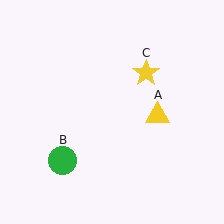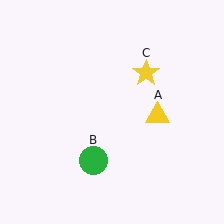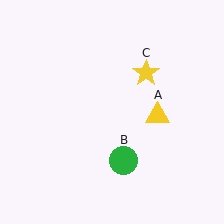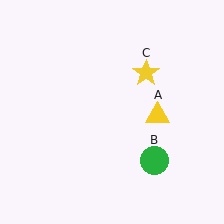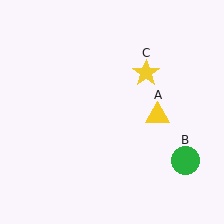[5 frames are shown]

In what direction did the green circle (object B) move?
The green circle (object B) moved right.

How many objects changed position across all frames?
1 object changed position: green circle (object B).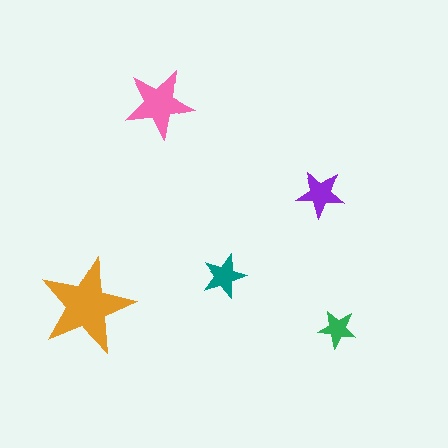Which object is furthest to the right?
The green star is rightmost.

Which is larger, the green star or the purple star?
The purple one.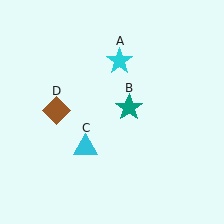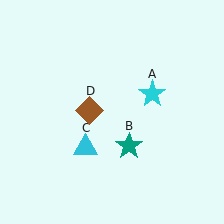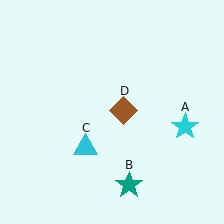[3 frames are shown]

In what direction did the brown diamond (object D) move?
The brown diamond (object D) moved right.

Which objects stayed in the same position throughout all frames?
Cyan triangle (object C) remained stationary.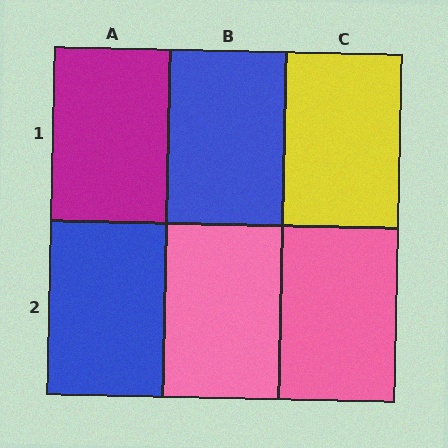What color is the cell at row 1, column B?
Blue.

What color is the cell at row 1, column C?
Yellow.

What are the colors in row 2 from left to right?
Blue, pink, pink.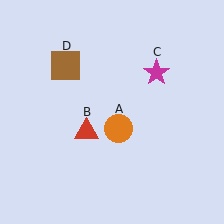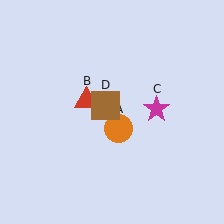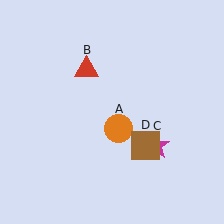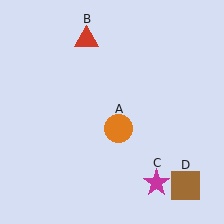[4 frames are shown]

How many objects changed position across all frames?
3 objects changed position: red triangle (object B), magenta star (object C), brown square (object D).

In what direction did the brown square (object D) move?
The brown square (object D) moved down and to the right.